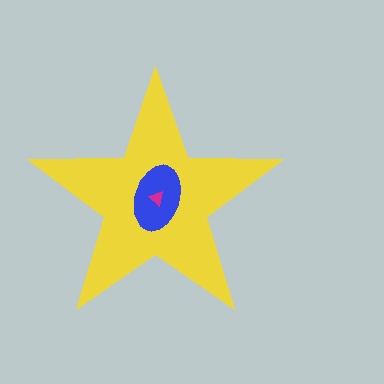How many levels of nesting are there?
3.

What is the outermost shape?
The yellow star.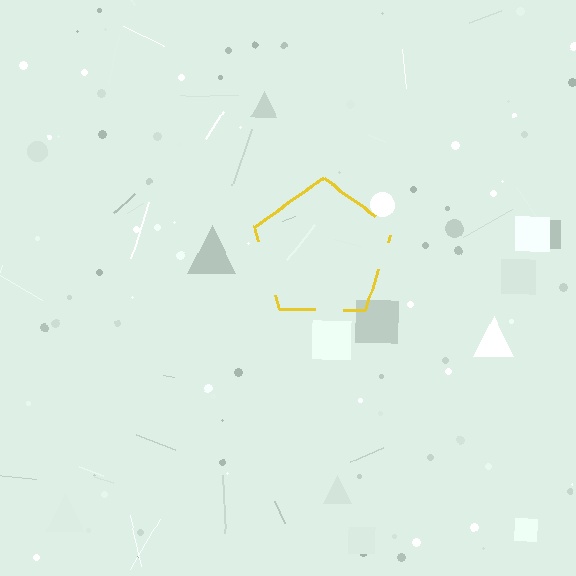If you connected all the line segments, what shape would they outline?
They would outline a pentagon.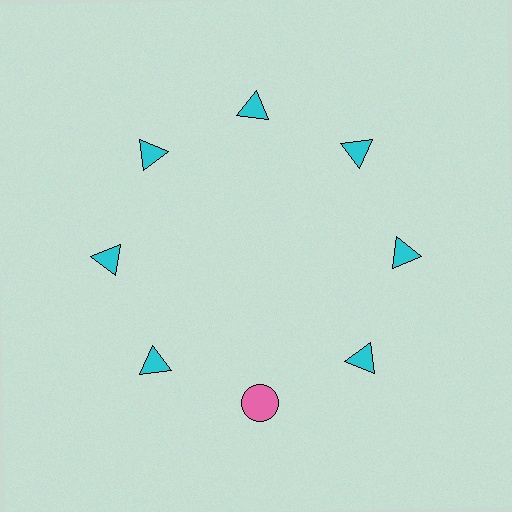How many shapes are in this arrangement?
There are 8 shapes arranged in a ring pattern.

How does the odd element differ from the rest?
It differs in both color (pink instead of cyan) and shape (circle instead of triangle).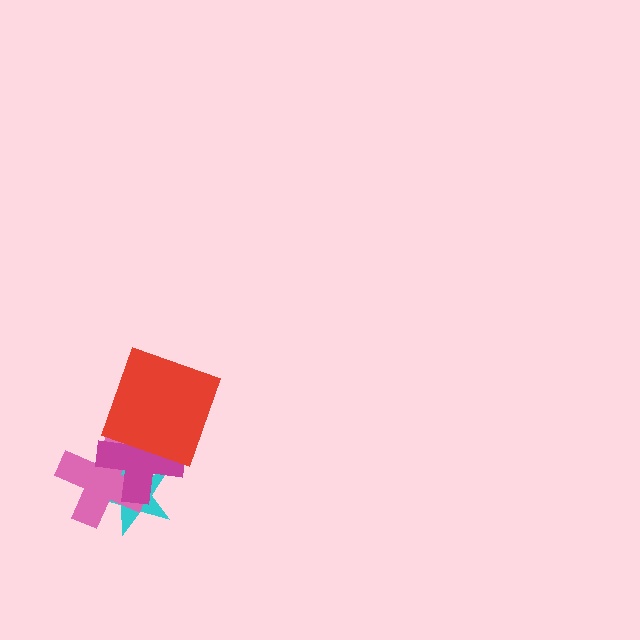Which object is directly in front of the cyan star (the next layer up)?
The pink cross is directly in front of the cyan star.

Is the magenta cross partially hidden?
Yes, it is partially covered by another shape.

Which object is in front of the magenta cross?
The red square is in front of the magenta cross.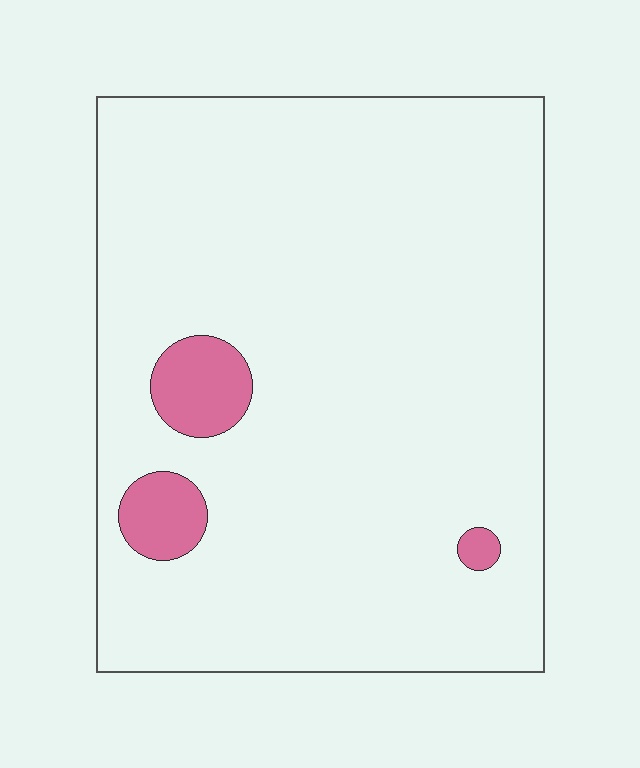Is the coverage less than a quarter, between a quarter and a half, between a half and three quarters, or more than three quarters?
Less than a quarter.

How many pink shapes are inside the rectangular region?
3.